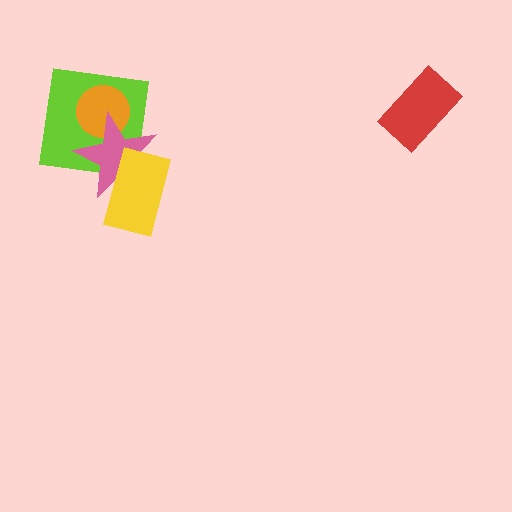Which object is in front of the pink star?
The yellow rectangle is in front of the pink star.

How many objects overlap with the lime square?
2 objects overlap with the lime square.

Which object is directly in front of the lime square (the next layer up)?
The orange circle is directly in front of the lime square.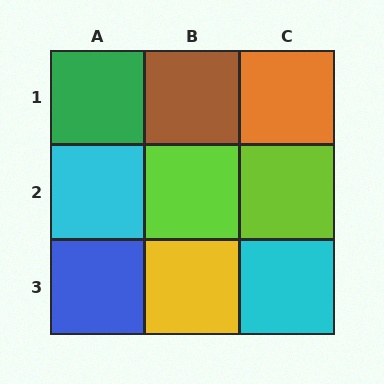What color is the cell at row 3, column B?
Yellow.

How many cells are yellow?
1 cell is yellow.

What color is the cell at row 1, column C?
Orange.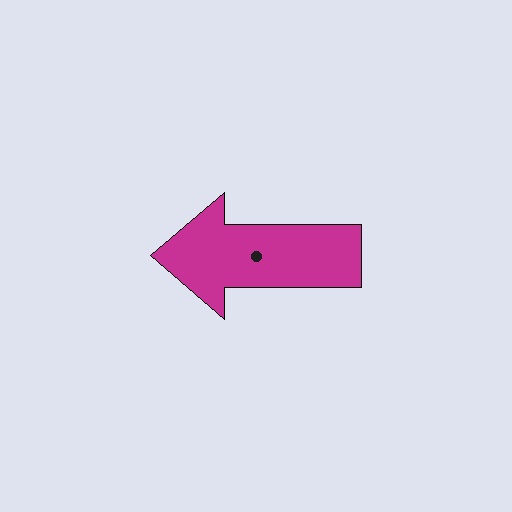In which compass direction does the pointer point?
West.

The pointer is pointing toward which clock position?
Roughly 9 o'clock.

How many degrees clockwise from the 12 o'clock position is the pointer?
Approximately 270 degrees.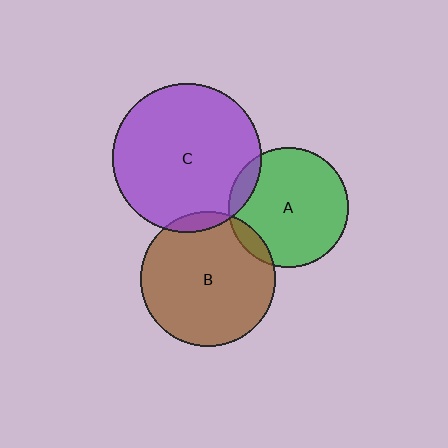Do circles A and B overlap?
Yes.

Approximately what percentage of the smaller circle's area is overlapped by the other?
Approximately 10%.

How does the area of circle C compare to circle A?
Approximately 1.6 times.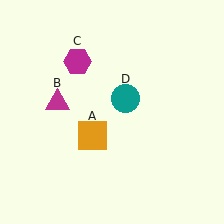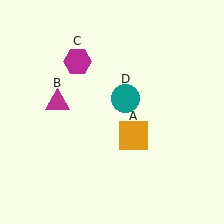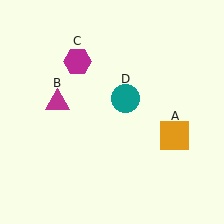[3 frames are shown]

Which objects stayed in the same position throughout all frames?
Magenta triangle (object B) and magenta hexagon (object C) and teal circle (object D) remained stationary.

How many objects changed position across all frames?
1 object changed position: orange square (object A).